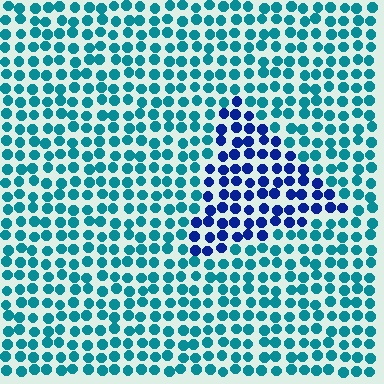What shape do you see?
I see a triangle.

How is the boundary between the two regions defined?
The boundary is defined purely by a slight shift in hue (about 47 degrees). Spacing, size, and orientation are identical on both sides.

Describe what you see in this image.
The image is filled with small teal elements in a uniform arrangement. A triangle-shaped region is visible where the elements are tinted to a slightly different hue, forming a subtle color boundary.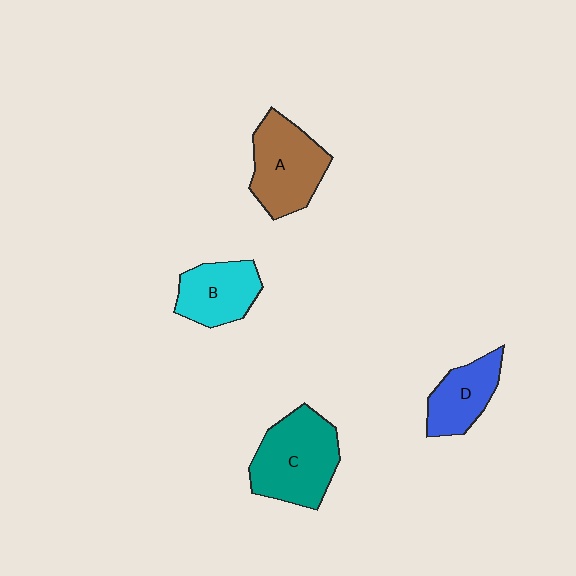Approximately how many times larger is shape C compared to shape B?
Approximately 1.5 times.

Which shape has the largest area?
Shape C (teal).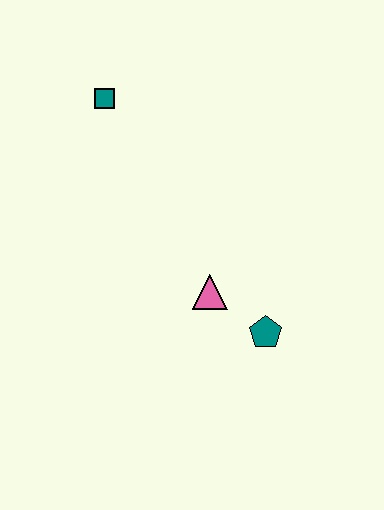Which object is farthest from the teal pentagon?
The teal square is farthest from the teal pentagon.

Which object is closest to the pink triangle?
The teal pentagon is closest to the pink triangle.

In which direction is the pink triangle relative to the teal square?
The pink triangle is below the teal square.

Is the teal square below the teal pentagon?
No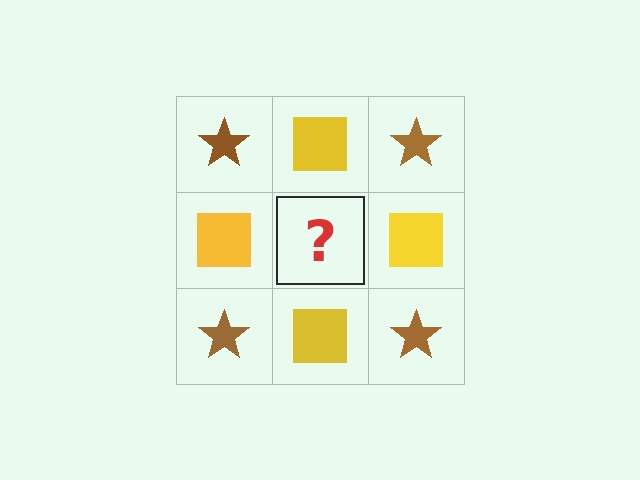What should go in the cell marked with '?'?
The missing cell should contain a brown star.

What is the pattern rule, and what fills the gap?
The rule is that it alternates brown star and yellow square in a checkerboard pattern. The gap should be filled with a brown star.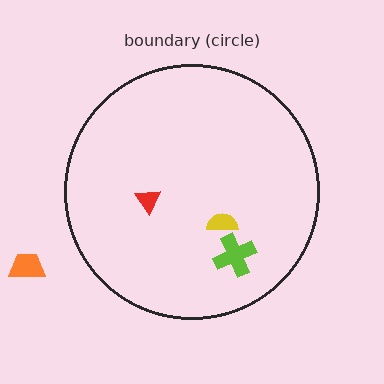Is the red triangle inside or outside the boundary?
Inside.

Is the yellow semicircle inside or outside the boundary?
Inside.